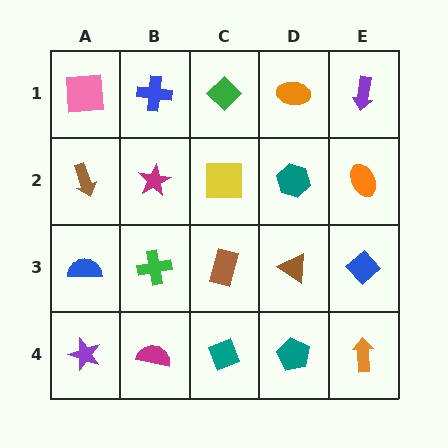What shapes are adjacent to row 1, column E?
An orange ellipse (row 2, column E), an orange ellipse (row 1, column D).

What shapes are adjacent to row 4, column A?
A blue semicircle (row 3, column A), a magenta semicircle (row 4, column B).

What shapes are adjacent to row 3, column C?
A yellow square (row 2, column C), a teal diamond (row 4, column C), a green cross (row 3, column B), a brown triangle (row 3, column D).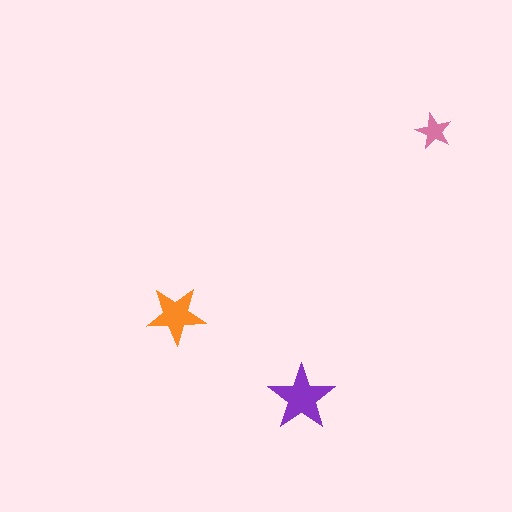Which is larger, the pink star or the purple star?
The purple one.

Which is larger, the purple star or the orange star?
The purple one.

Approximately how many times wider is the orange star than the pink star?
About 1.5 times wider.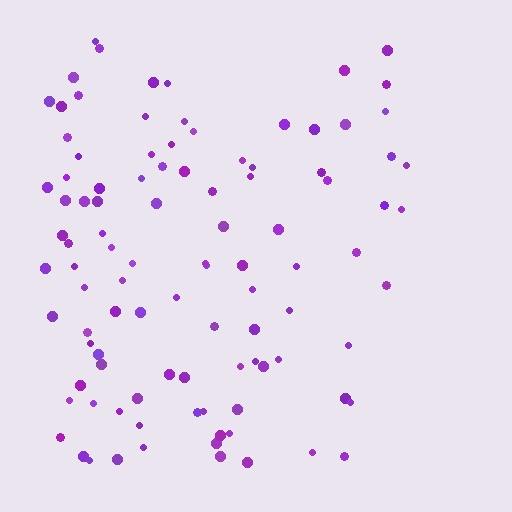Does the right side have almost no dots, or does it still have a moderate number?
Still a moderate number, just noticeably fewer than the left.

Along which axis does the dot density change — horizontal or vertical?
Horizontal.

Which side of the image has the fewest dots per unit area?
The right.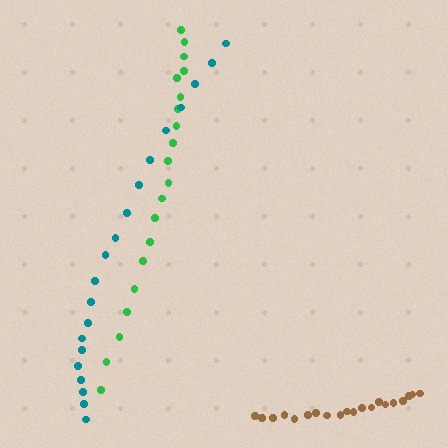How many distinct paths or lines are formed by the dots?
There are 3 distinct paths.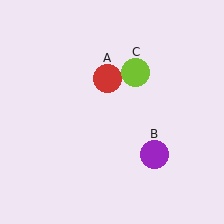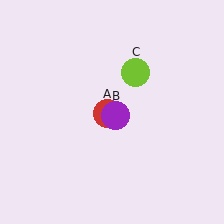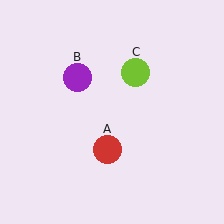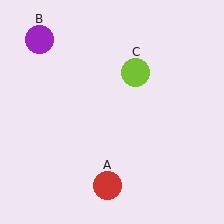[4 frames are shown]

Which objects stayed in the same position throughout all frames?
Lime circle (object C) remained stationary.